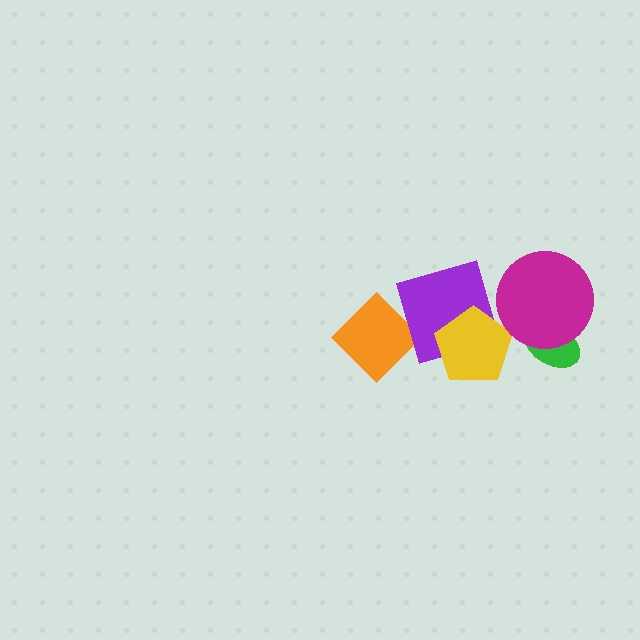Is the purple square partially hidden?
Yes, it is partially covered by another shape.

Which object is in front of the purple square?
The yellow pentagon is in front of the purple square.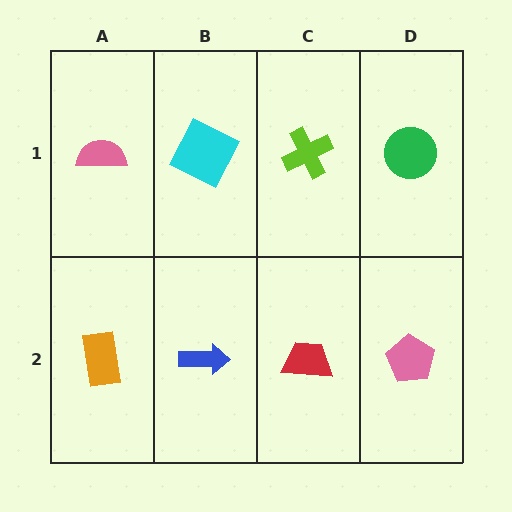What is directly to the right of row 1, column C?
A green circle.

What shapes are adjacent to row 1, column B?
A blue arrow (row 2, column B), a pink semicircle (row 1, column A), a lime cross (row 1, column C).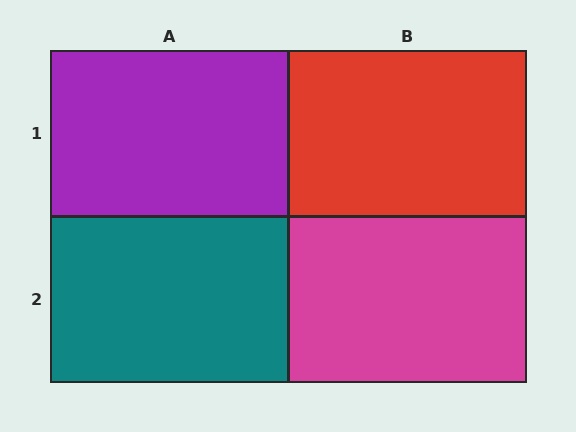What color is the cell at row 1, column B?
Red.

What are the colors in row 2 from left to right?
Teal, magenta.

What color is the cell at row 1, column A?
Purple.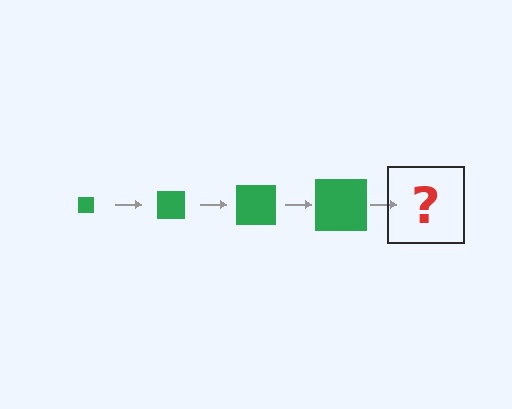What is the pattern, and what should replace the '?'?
The pattern is that the square gets progressively larger each step. The '?' should be a green square, larger than the previous one.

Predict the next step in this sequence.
The next step is a green square, larger than the previous one.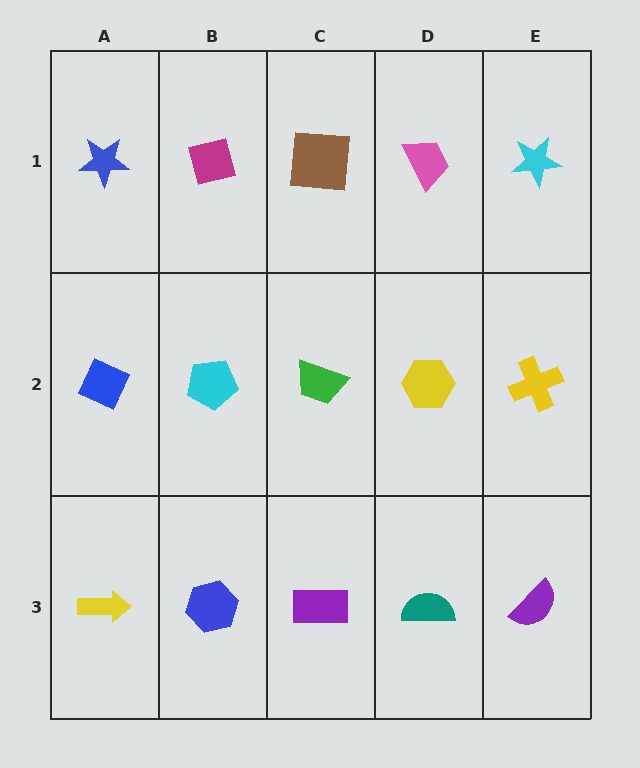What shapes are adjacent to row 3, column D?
A yellow hexagon (row 2, column D), a purple rectangle (row 3, column C), a purple semicircle (row 3, column E).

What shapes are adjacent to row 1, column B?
A cyan pentagon (row 2, column B), a blue star (row 1, column A), a brown square (row 1, column C).